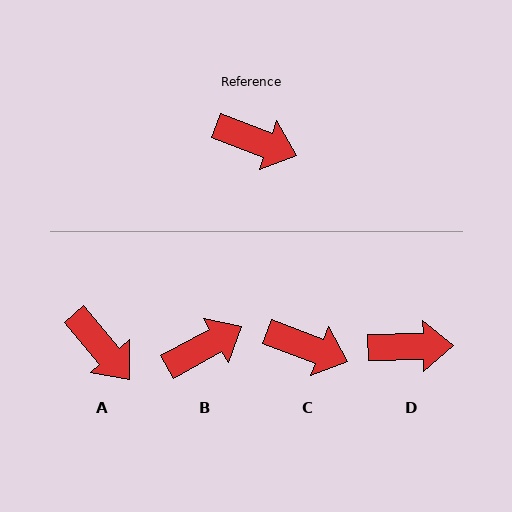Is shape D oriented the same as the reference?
No, it is off by about 21 degrees.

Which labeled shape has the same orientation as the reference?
C.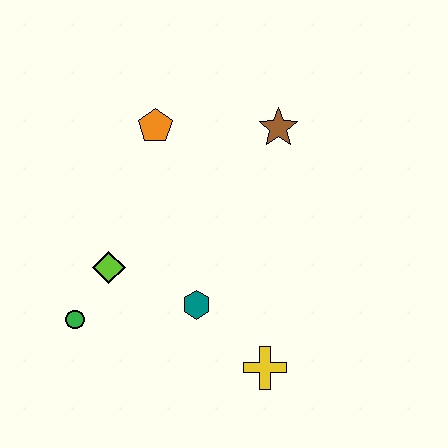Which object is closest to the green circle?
The lime diamond is closest to the green circle.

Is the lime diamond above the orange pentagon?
No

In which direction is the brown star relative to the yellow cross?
The brown star is above the yellow cross.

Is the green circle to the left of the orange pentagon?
Yes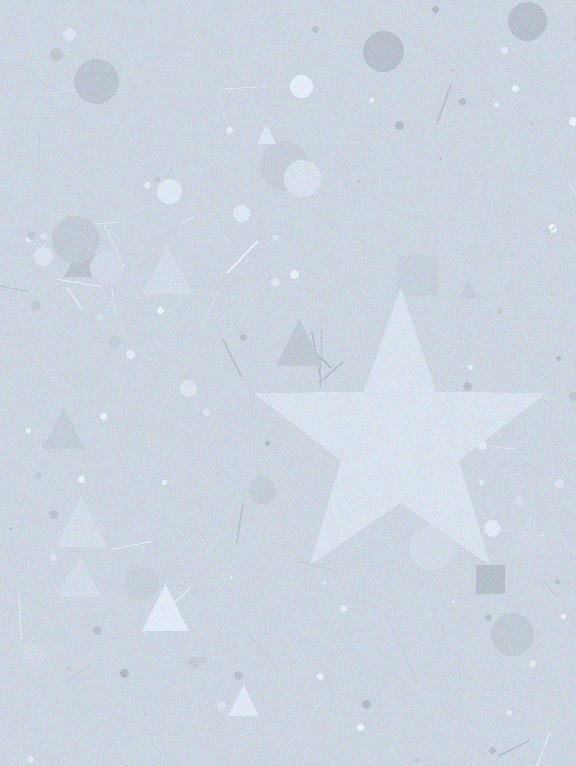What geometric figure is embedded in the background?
A star is embedded in the background.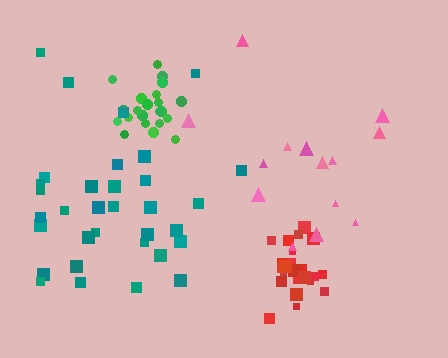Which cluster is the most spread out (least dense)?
Pink.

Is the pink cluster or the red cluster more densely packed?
Red.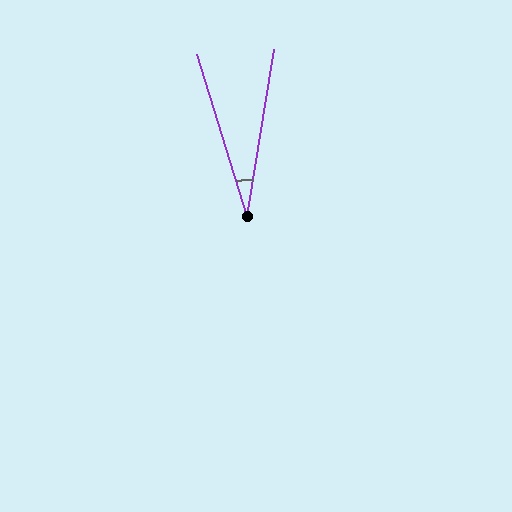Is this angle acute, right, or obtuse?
It is acute.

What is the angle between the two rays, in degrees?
Approximately 27 degrees.